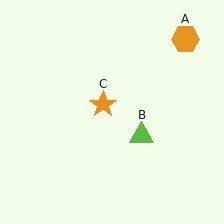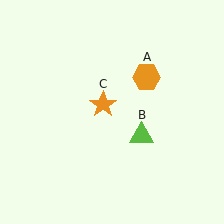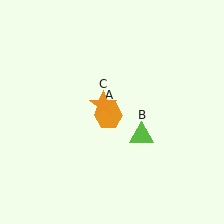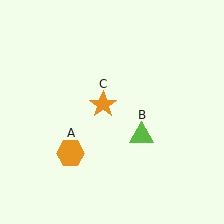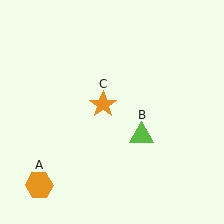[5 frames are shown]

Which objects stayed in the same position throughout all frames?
Lime triangle (object B) and orange star (object C) remained stationary.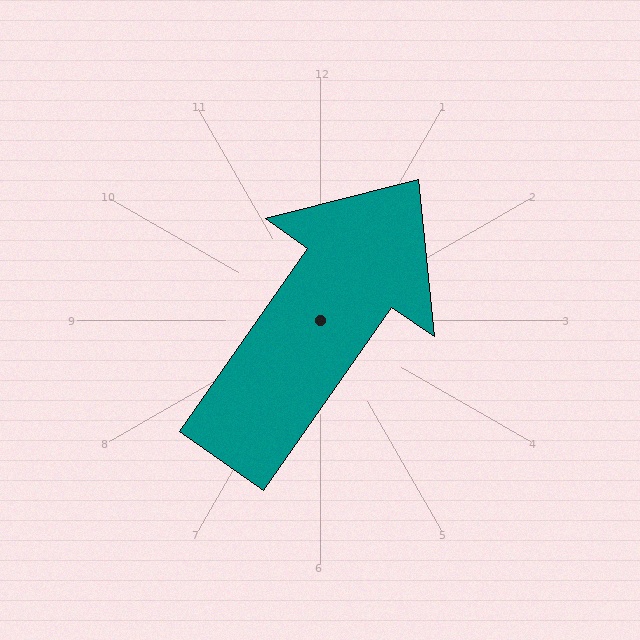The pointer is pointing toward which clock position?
Roughly 1 o'clock.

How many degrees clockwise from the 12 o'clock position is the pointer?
Approximately 35 degrees.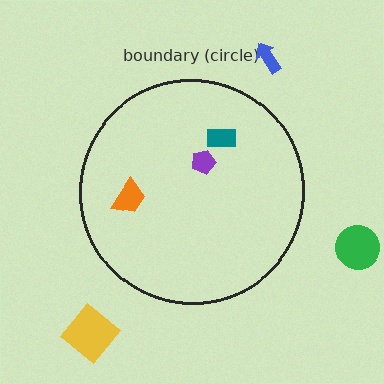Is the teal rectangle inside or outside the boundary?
Inside.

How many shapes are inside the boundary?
3 inside, 3 outside.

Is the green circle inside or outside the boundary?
Outside.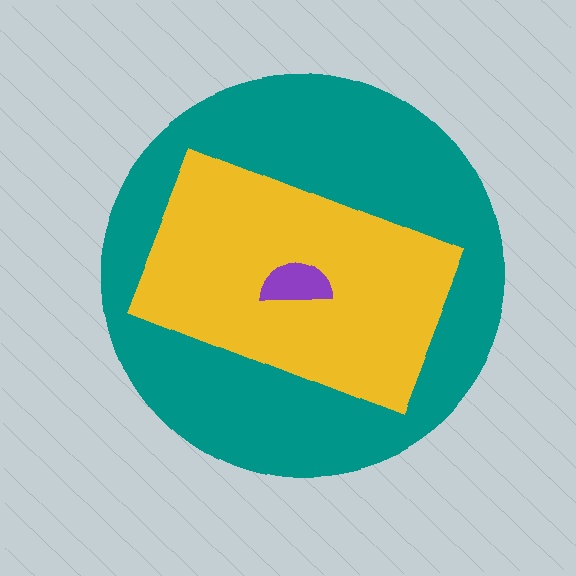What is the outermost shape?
The teal circle.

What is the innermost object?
The purple semicircle.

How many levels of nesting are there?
3.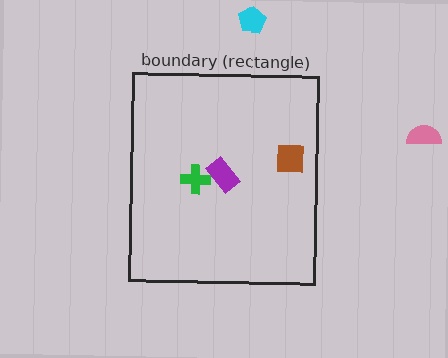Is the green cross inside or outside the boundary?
Inside.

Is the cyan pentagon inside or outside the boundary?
Outside.